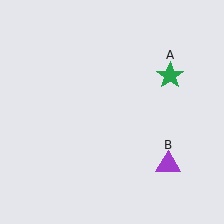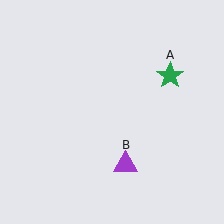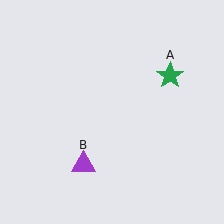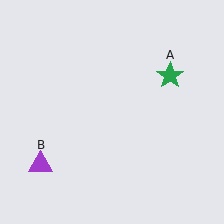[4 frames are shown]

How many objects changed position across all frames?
1 object changed position: purple triangle (object B).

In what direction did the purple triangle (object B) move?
The purple triangle (object B) moved left.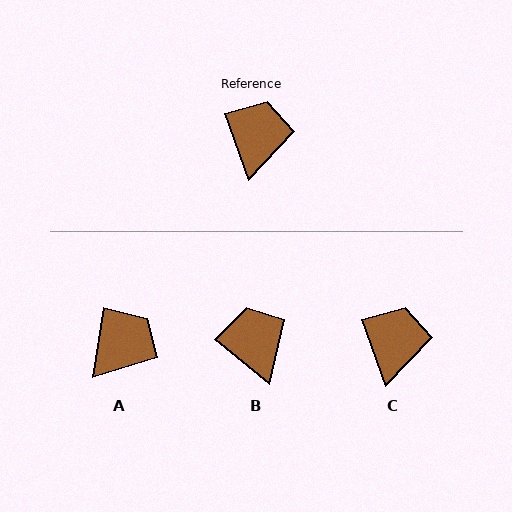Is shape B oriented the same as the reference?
No, it is off by about 31 degrees.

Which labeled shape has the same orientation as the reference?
C.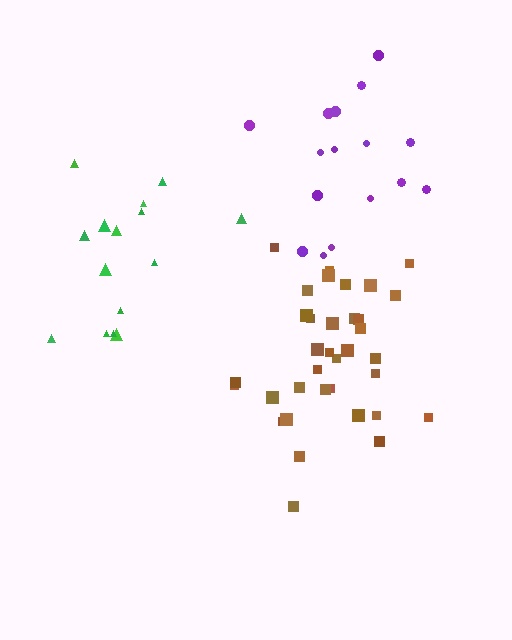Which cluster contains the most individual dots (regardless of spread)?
Brown (35).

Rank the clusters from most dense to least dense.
brown, purple, green.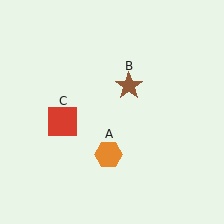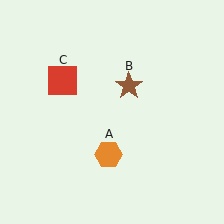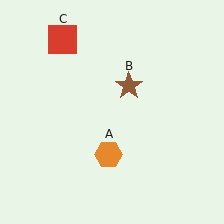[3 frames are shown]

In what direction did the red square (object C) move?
The red square (object C) moved up.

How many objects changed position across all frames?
1 object changed position: red square (object C).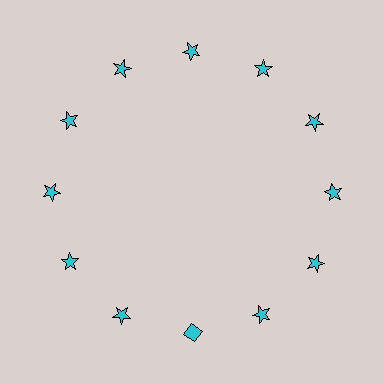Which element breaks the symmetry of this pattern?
The cyan diamond at roughly the 6 o'clock position breaks the symmetry. All other shapes are cyan stars.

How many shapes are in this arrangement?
There are 12 shapes arranged in a ring pattern.